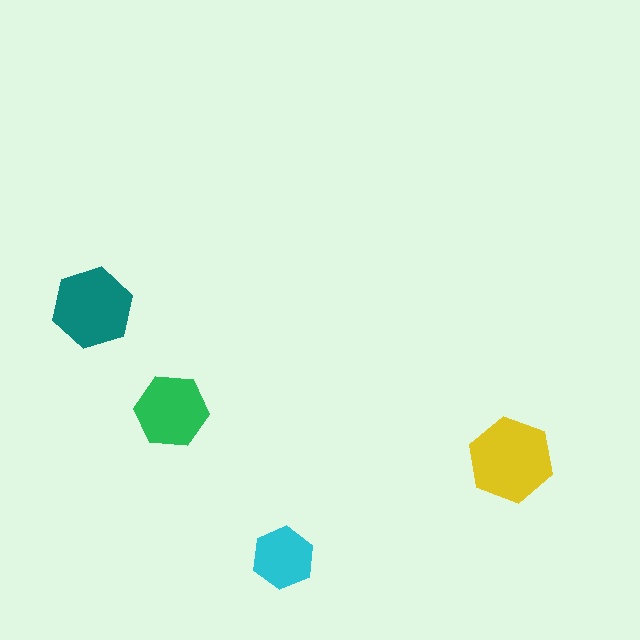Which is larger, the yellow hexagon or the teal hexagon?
The yellow one.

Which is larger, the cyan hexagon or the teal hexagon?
The teal one.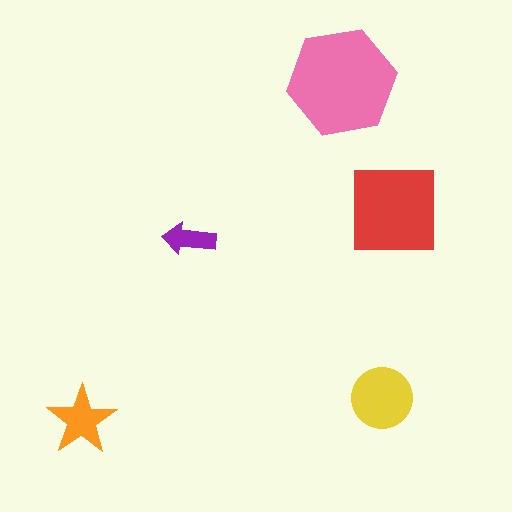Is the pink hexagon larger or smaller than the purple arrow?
Larger.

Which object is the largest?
The pink hexagon.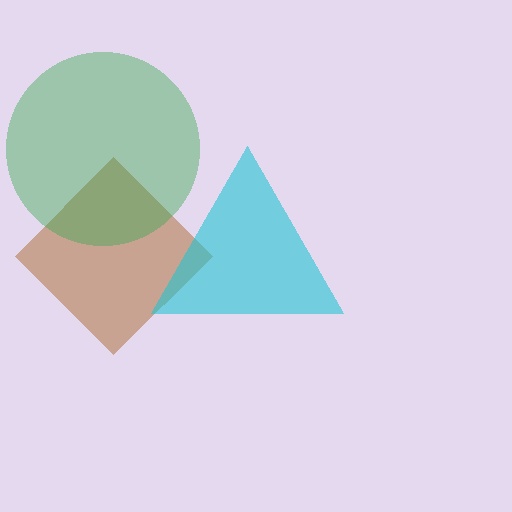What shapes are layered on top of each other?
The layered shapes are: a brown diamond, a green circle, a cyan triangle.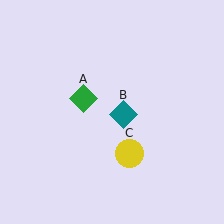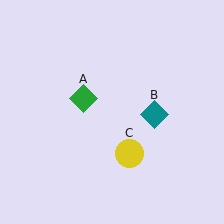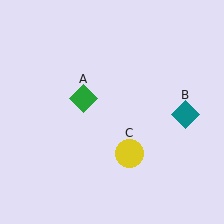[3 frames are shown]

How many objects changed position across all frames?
1 object changed position: teal diamond (object B).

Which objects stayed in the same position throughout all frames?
Green diamond (object A) and yellow circle (object C) remained stationary.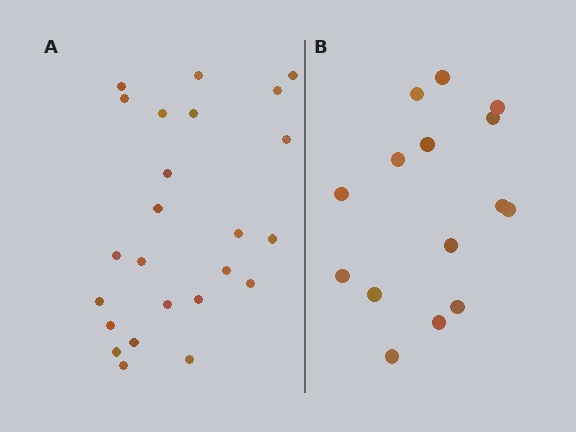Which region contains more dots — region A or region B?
Region A (the left region) has more dots.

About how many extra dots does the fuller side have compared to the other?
Region A has roughly 8 or so more dots than region B.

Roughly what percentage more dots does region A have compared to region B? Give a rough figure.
About 60% more.